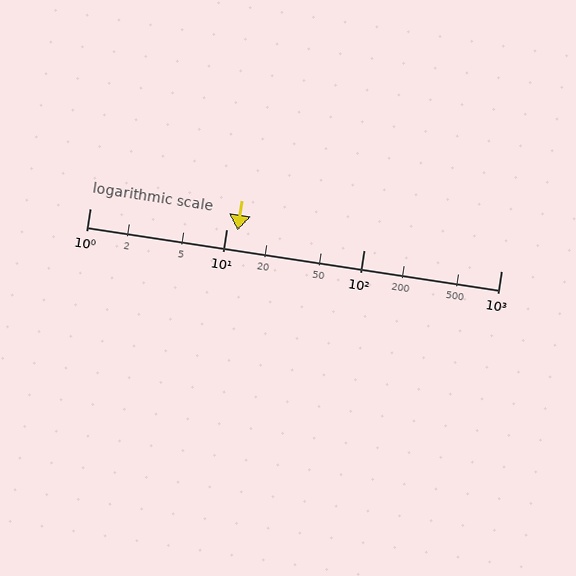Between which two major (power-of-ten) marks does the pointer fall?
The pointer is between 10 and 100.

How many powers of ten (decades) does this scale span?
The scale spans 3 decades, from 1 to 1000.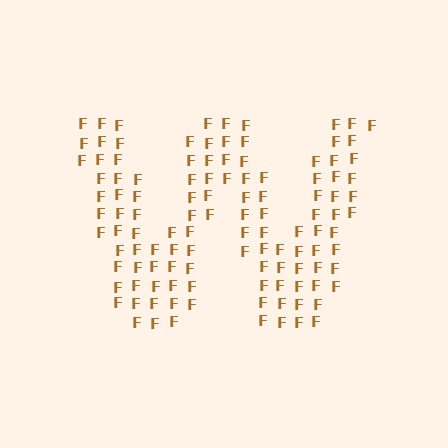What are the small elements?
The small elements are letter F's.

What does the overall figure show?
The overall figure shows the letter W.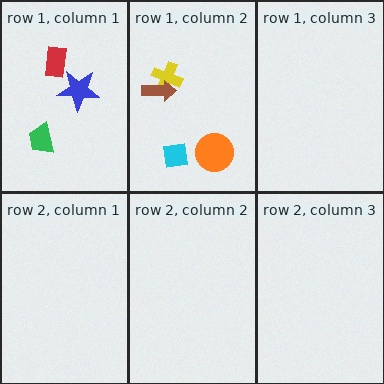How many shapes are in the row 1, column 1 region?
3.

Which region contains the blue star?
The row 1, column 1 region.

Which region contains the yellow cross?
The row 1, column 2 region.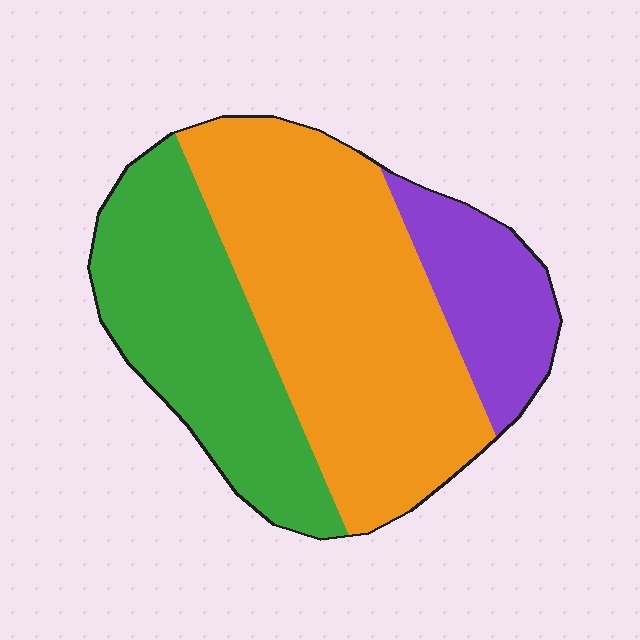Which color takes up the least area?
Purple, at roughly 15%.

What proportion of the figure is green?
Green covers 33% of the figure.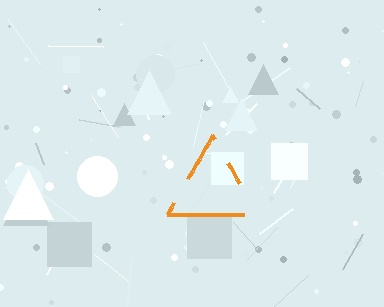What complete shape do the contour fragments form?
The contour fragments form a triangle.